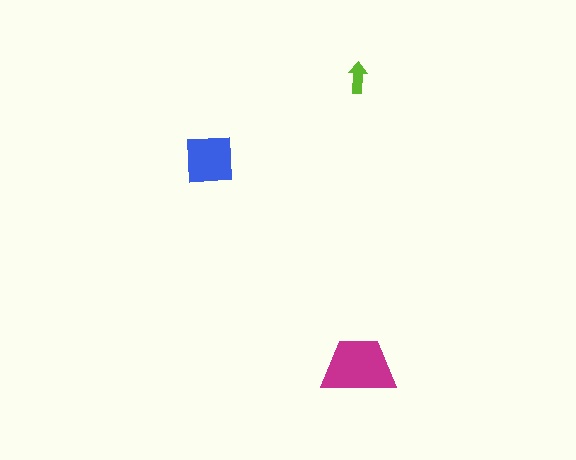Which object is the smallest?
The lime arrow.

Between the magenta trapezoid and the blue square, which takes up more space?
The magenta trapezoid.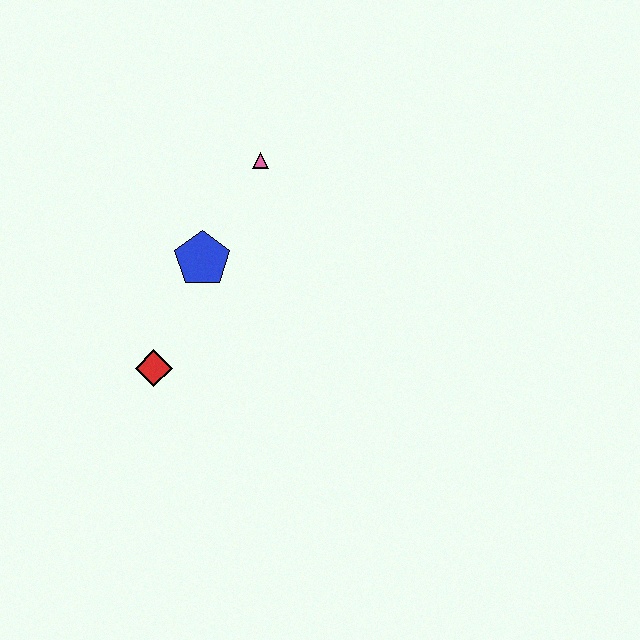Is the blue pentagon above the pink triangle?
No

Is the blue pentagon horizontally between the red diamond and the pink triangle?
Yes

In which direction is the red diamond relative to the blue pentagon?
The red diamond is below the blue pentagon.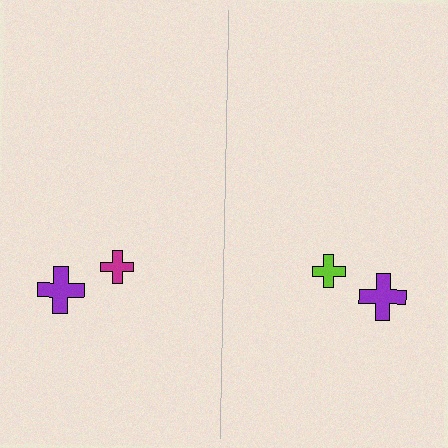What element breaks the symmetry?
The lime cross on the right side breaks the symmetry — its mirror counterpart is magenta.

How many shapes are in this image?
There are 4 shapes in this image.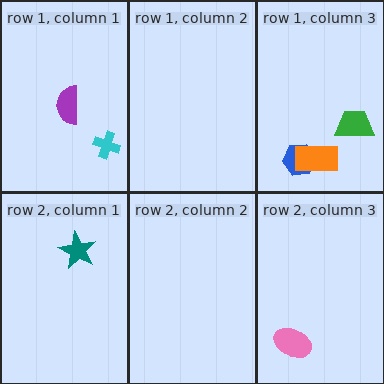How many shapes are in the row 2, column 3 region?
1.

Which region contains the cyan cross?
The row 1, column 1 region.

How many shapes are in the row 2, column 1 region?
1.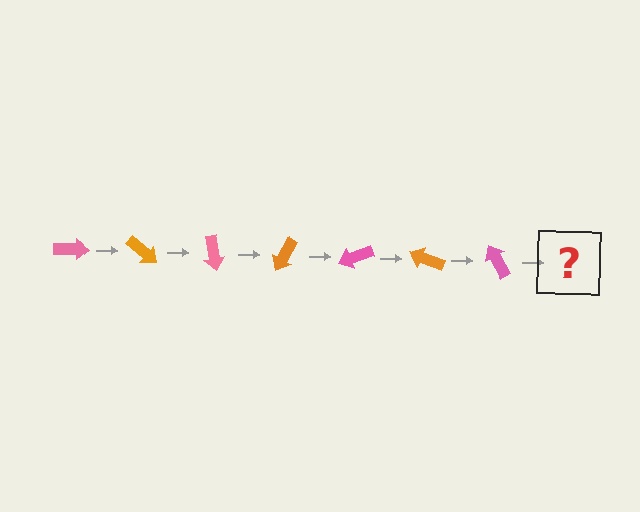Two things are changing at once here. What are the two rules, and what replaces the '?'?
The two rules are that it rotates 40 degrees each step and the color cycles through pink and orange. The '?' should be an orange arrow, rotated 280 degrees from the start.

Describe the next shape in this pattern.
It should be an orange arrow, rotated 280 degrees from the start.